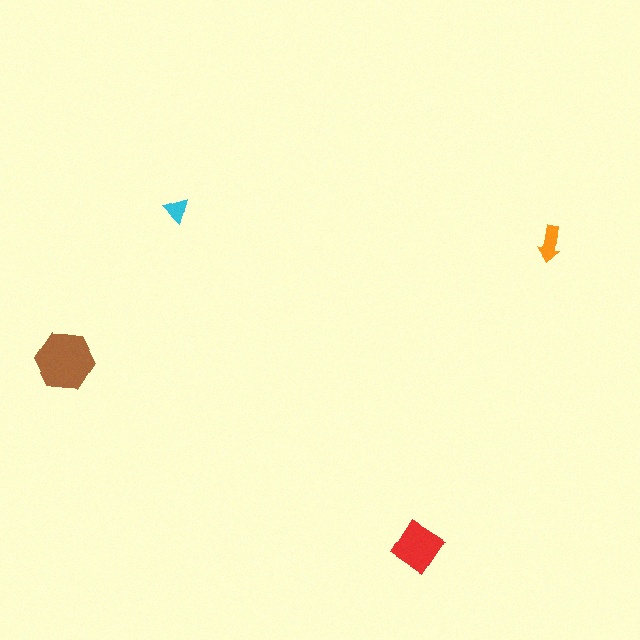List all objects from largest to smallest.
The brown hexagon, the red diamond, the orange arrow, the cyan triangle.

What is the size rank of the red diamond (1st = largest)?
2nd.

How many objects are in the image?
There are 4 objects in the image.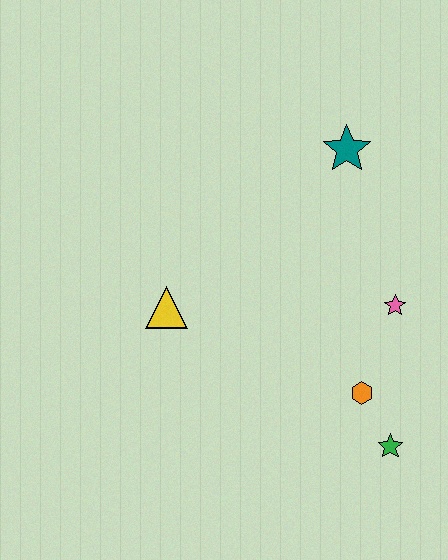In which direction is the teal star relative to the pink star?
The teal star is above the pink star.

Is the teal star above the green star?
Yes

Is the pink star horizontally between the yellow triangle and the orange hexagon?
No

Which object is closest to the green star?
The orange hexagon is closest to the green star.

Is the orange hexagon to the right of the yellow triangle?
Yes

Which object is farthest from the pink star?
The yellow triangle is farthest from the pink star.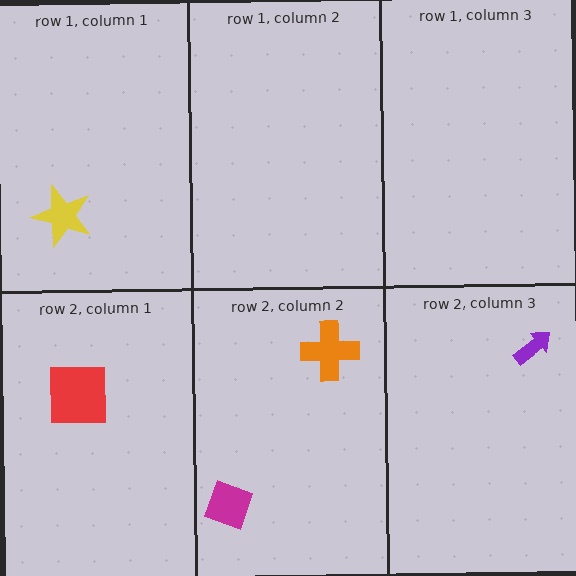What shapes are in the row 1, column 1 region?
The yellow star.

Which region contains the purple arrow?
The row 2, column 3 region.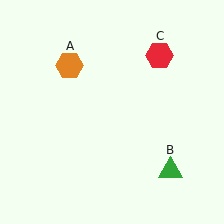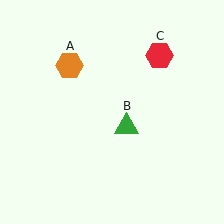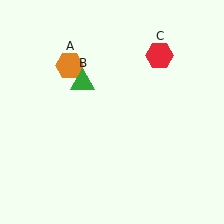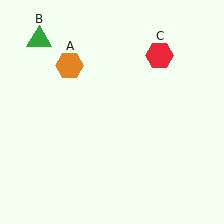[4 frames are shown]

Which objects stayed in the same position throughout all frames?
Orange hexagon (object A) and red hexagon (object C) remained stationary.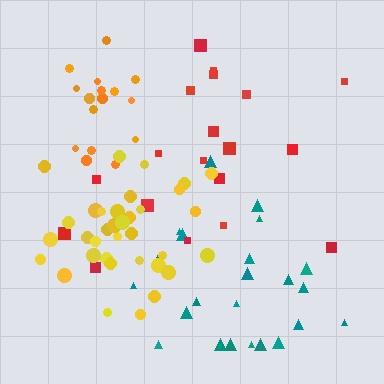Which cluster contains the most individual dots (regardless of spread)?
Yellow (35).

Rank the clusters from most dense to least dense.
yellow, orange, teal, red.